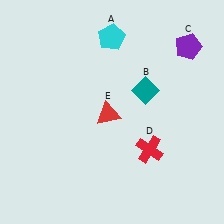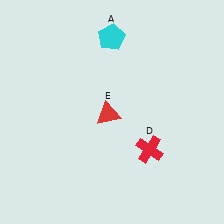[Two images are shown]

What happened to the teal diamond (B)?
The teal diamond (B) was removed in Image 2. It was in the top-right area of Image 1.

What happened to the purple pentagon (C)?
The purple pentagon (C) was removed in Image 2. It was in the top-right area of Image 1.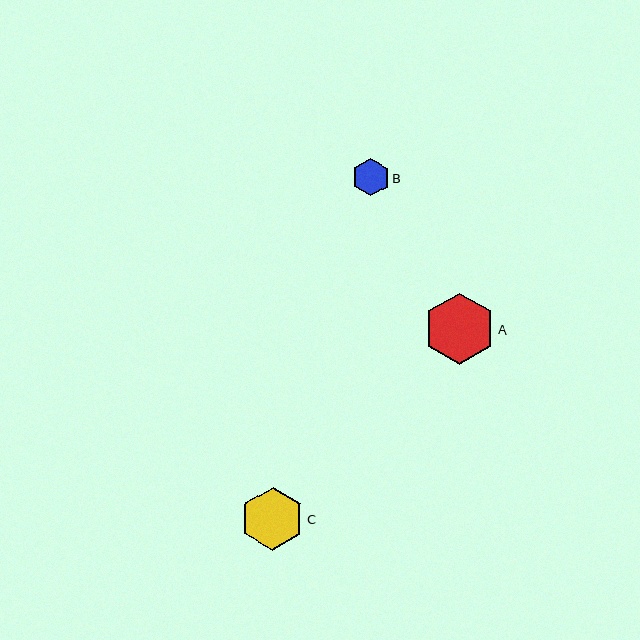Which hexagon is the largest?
Hexagon A is the largest with a size of approximately 71 pixels.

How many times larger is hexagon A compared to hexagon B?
Hexagon A is approximately 1.9 times the size of hexagon B.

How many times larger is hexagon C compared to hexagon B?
Hexagon C is approximately 1.7 times the size of hexagon B.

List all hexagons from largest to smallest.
From largest to smallest: A, C, B.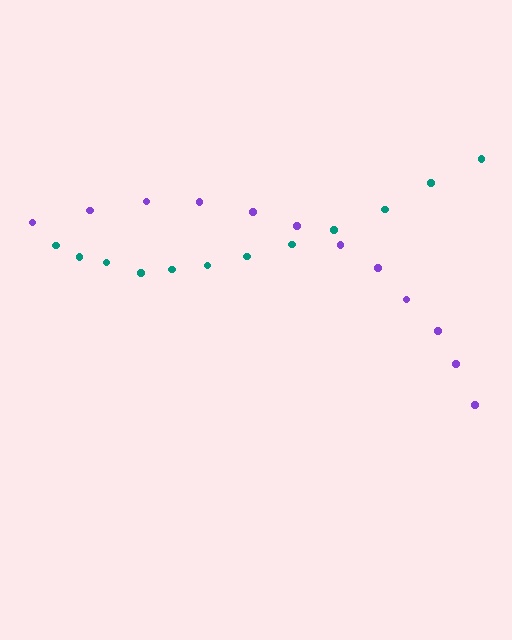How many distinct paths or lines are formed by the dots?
There are 2 distinct paths.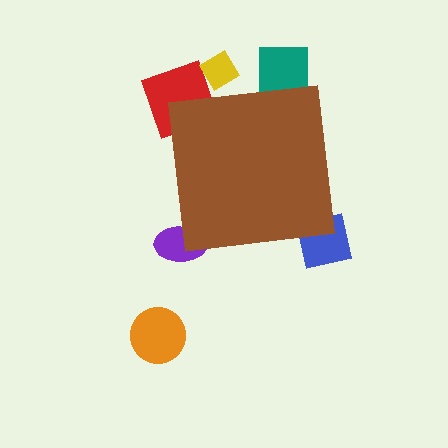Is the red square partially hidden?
Yes, the red square is partially hidden behind the brown square.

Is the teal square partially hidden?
Yes, the teal square is partially hidden behind the brown square.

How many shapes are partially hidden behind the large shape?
5 shapes are partially hidden.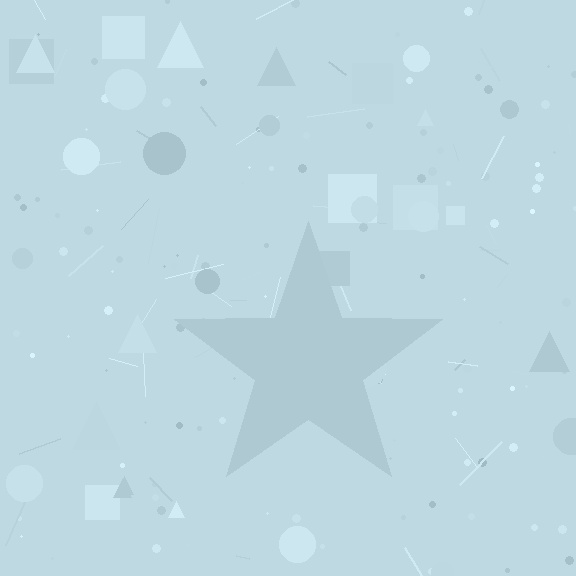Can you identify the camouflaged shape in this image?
The camouflaged shape is a star.